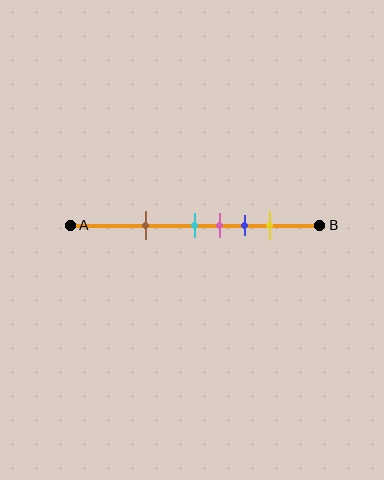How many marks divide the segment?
There are 5 marks dividing the segment.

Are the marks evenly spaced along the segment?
No, the marks are not evenly spaced.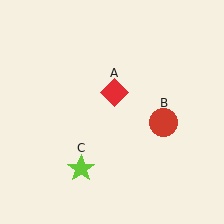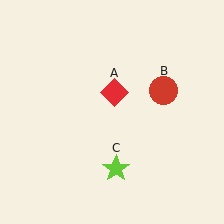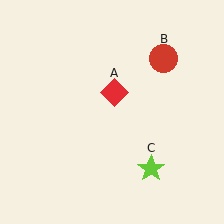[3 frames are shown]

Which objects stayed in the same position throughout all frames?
Red diamond (object A) remained stationary.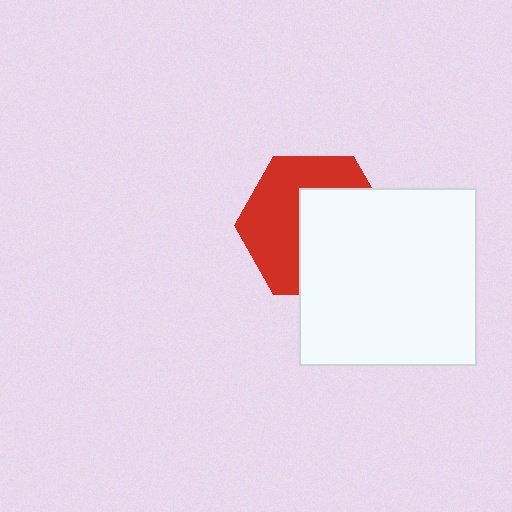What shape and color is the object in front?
The object in front is a white square.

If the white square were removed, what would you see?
You would see the complete red hexagon.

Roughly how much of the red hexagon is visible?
About half of it is visible (roughly 50%).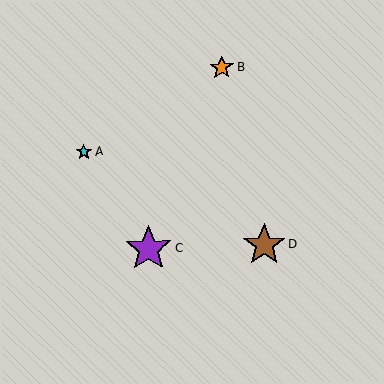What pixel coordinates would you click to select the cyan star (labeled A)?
Click at (84, 152) to select the cyan star A.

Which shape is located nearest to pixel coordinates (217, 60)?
The orange star (labeled B) at (222, 68) is nearest to that location.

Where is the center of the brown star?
The center of the brown star is at (264, 245).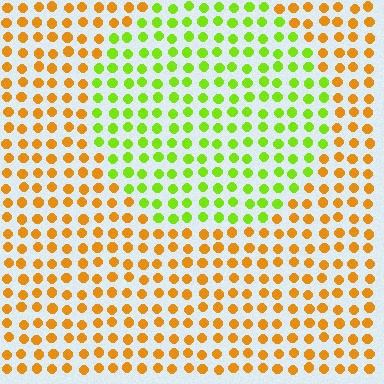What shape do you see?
I see a circle.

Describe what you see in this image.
The image is filled with small orange elements in a uniform arrangement. A circle-shaped region is visible where the elements are tinted to a slightly different hue, forming a subtle color boundary.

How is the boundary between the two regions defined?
The boundary is defined purely by a slight shift in hue (about 57 degrees). Spacing, size, and orientation are identical on both sides.